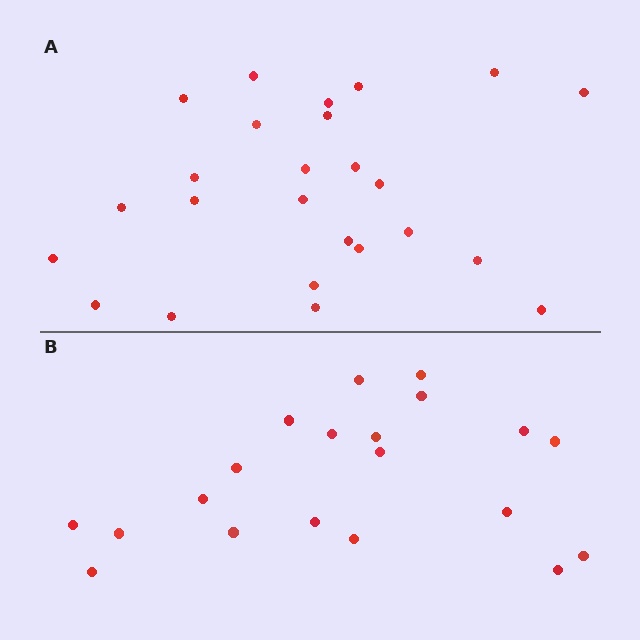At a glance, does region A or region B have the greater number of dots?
Region A (the top region) has more dots.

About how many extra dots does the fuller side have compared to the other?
Region A has about 5 more dots than region B.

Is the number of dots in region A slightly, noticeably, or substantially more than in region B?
Region A has noticeably more, but not dramatically so. The ratio is roughly 1.2 to 1.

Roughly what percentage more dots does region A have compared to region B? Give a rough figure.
About 25% more.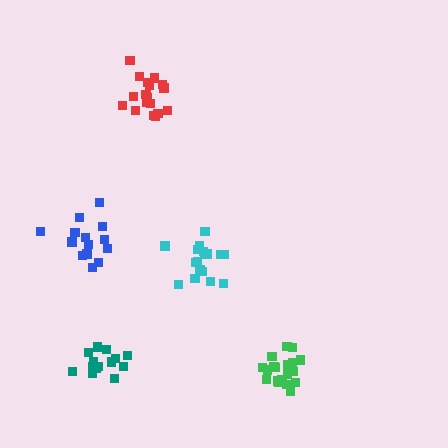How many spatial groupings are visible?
There are 5 spatial groupings.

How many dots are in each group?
Group 1: 17 dots, Group 2: 14 dots, Group 3: 19 dots, Group 4: 18 dots, Group 5: 15 dots (83 total).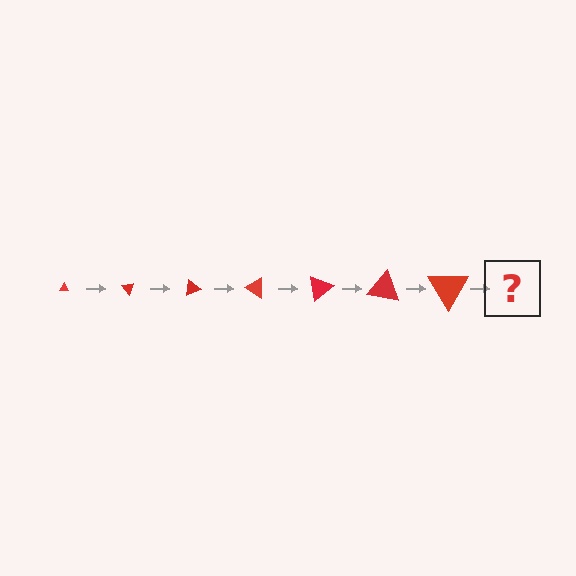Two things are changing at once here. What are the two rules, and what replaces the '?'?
The two rules are that the triangle grows larger each step and it rotates 50 degrees each step. The '?' should be a triangle, larger than the previous one and rotated 350 degrees from the start.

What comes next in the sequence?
The next element should be a triangle, larger than the previous one and rotated 350 degrees from the start.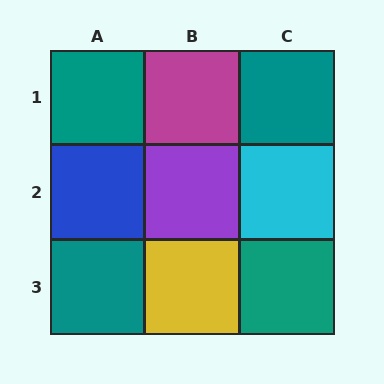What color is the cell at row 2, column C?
Cyan.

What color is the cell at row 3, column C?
Teal.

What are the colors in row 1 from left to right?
Teal, magenta, teal.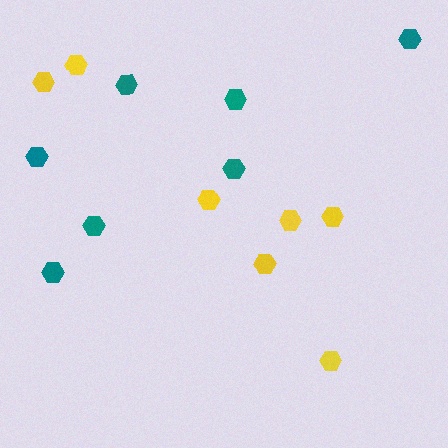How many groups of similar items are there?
There are 2 groups: one group of yellow hexagons (7) and one group of teal hexagons (7).